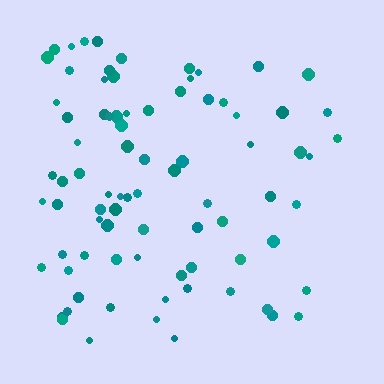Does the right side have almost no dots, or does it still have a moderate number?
Still a moderate number, just noticeably fewer than the left.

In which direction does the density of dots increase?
From right to left, with the left side densest.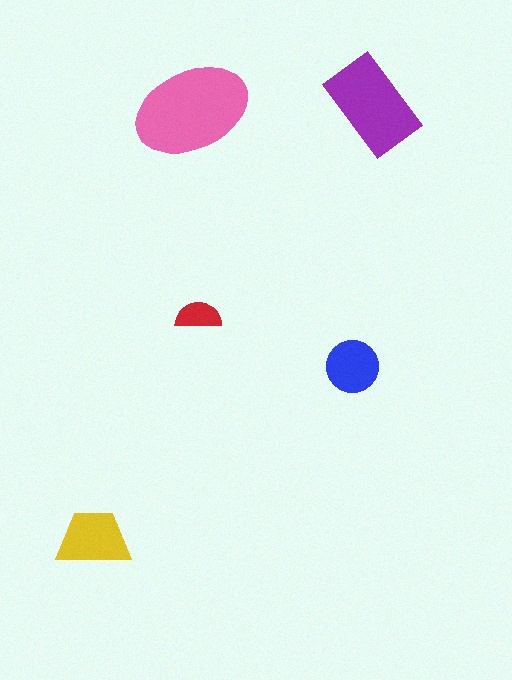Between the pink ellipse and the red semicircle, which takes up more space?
The pink ellipse.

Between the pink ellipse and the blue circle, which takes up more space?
The pink ellipse.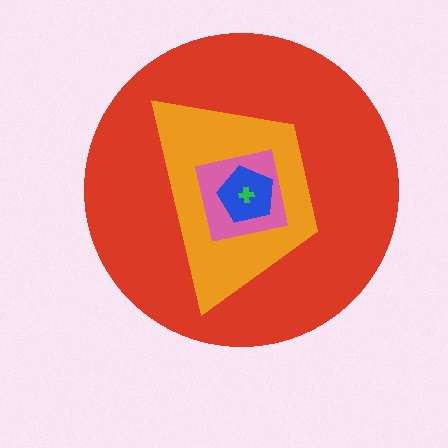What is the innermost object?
The green cross.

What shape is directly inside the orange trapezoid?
The pink square.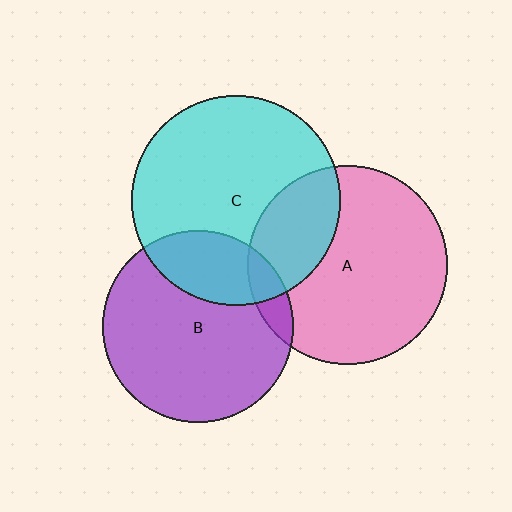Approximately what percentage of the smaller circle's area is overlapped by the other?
Approximately 25%.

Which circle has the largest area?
Circle C (cyan).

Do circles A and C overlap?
Yes.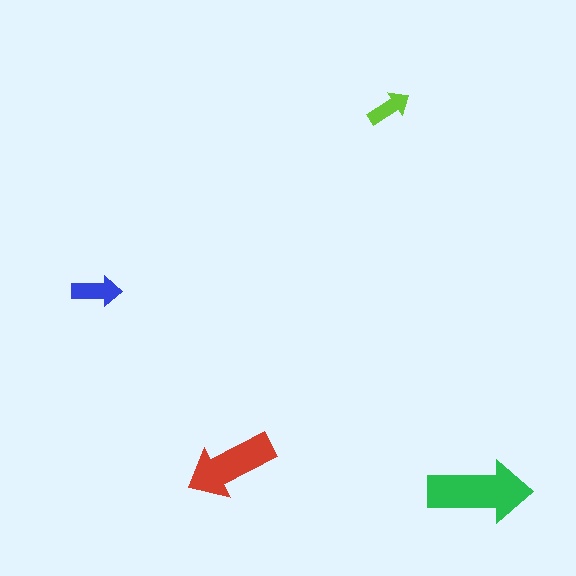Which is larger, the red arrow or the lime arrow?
The red one.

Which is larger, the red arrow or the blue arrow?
The red one.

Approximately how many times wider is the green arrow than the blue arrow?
About 2 times wider.